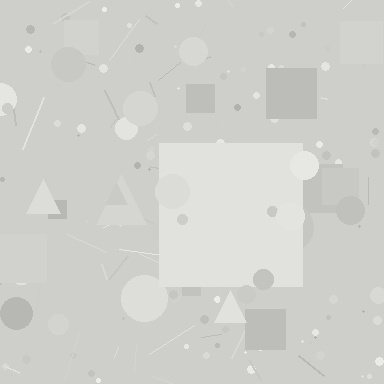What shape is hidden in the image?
A square is hidden in the image.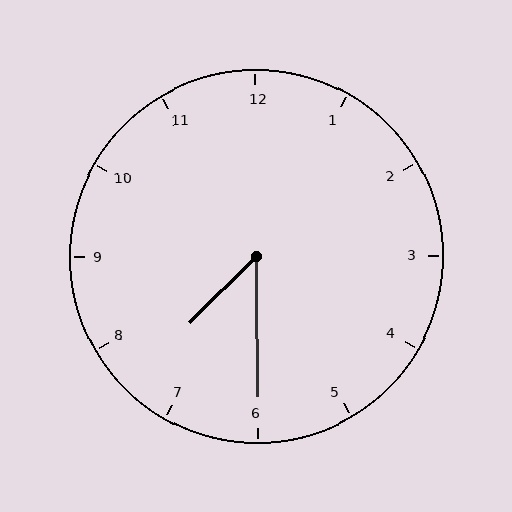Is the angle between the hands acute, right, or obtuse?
It is acute.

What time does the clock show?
7:30.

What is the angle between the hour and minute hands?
Approximately 45 degrees.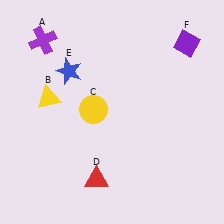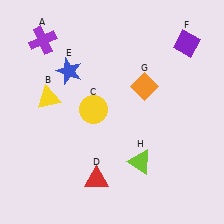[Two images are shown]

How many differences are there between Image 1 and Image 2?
There are 2 differences between the two images.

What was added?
An orange diamond (G), a lime triangle (H) were added in Image 2.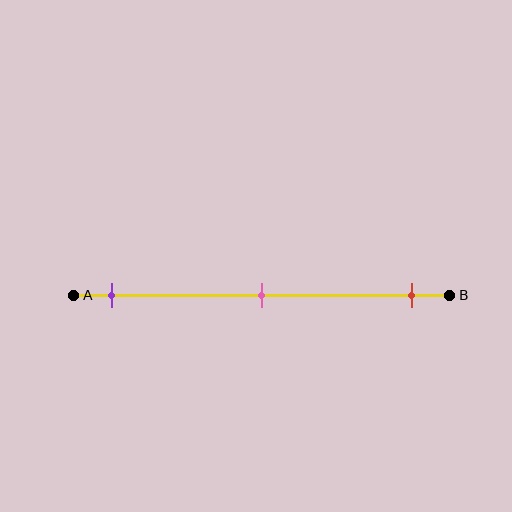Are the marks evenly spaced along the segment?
Yes, the marks are approximately evenly spaced.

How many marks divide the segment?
There are 3 marks dividing the segment.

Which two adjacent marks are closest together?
The purple and pink marks are the closest adjacent pair.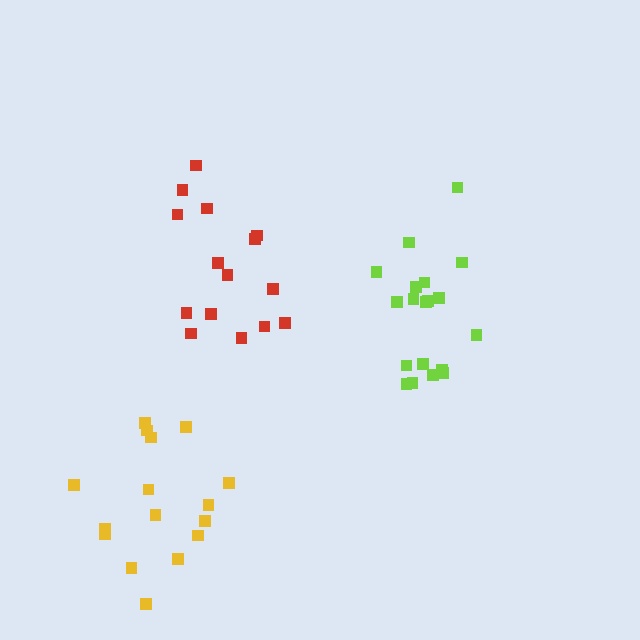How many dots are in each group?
Group 1: 15 dots, Group 2: 19 dots, Group 3: 16 dots (50 total).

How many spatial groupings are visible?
There are 3 spatial groupings.